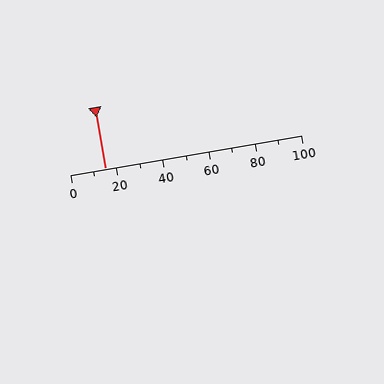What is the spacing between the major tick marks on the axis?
The major ticks are spaced 20 apart.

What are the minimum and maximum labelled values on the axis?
The axis runs from 0 to 100.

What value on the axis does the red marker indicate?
The marker indicates approximately 15.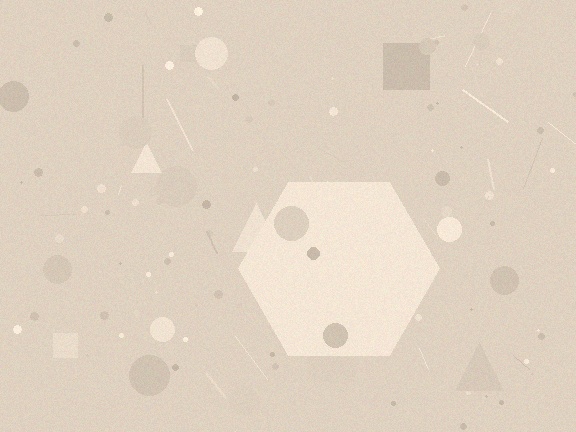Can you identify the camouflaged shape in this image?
The camouflaged shape is a hexagon.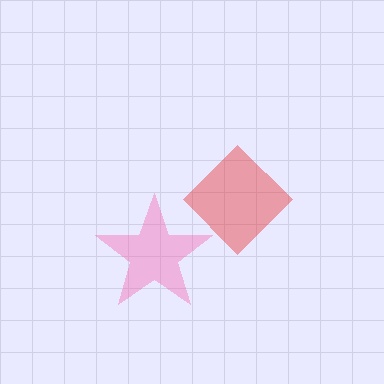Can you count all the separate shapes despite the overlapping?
Yes, there are 2 separate shapes.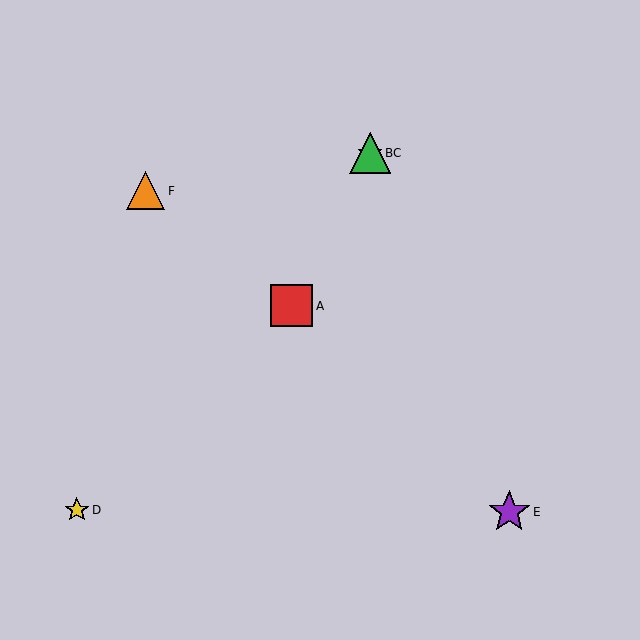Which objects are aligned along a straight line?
Objects A, B, C are aligned along a straight line.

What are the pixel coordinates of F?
Object F is at (146, 191).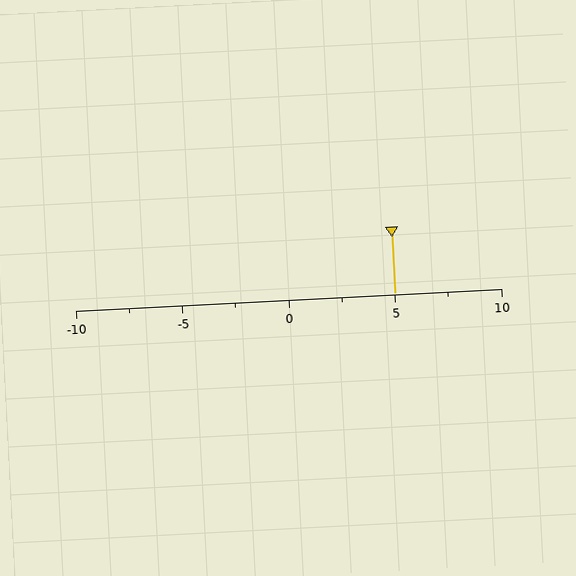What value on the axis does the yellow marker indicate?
The marker indicates approximately 5.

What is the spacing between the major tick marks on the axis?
The major ticks are spaced 5 apart.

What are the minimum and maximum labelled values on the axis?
The axis runs from -10 to 10.